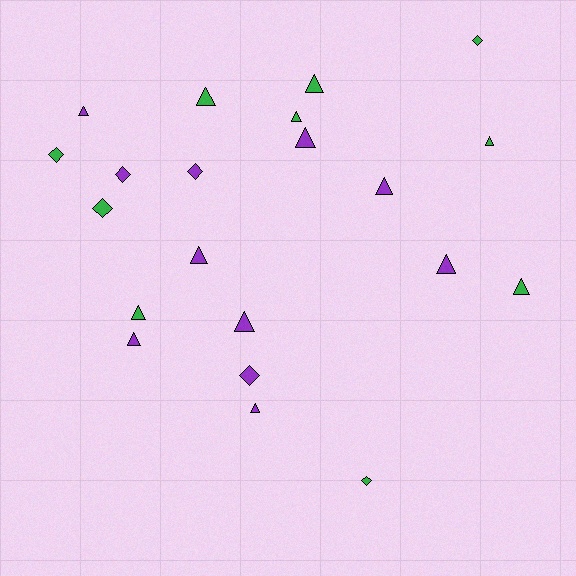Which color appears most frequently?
Purple, with 11 objects.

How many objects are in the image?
There are 21 objects.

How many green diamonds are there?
There are 4 green diamonds.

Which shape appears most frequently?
Triangle, with 14 objects.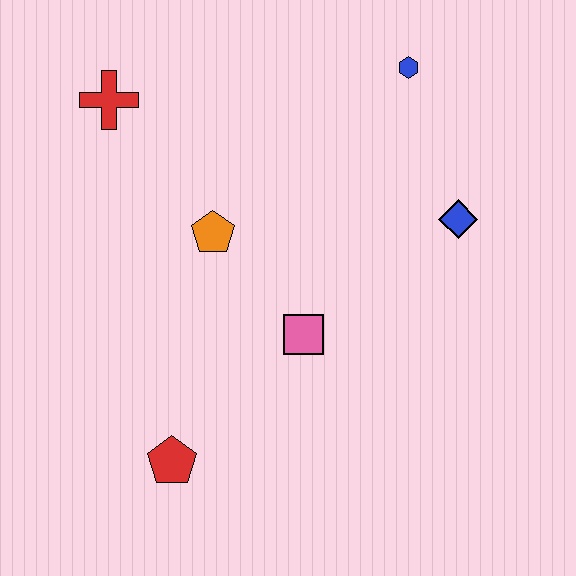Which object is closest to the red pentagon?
The pink square is closest to the red pentagon.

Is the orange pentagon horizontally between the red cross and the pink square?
Yes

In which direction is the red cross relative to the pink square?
The red cross is above the pink square.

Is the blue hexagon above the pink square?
Yes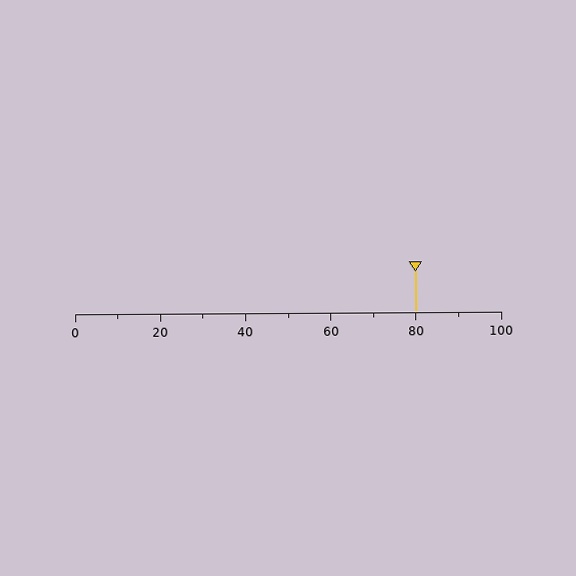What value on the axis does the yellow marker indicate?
The marker indicates approximately 80.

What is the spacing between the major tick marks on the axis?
The major ticks are spaced 20 apart.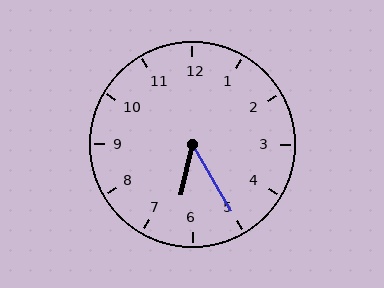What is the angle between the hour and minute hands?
Approximately 42 degrees.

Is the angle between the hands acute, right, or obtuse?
It is acute.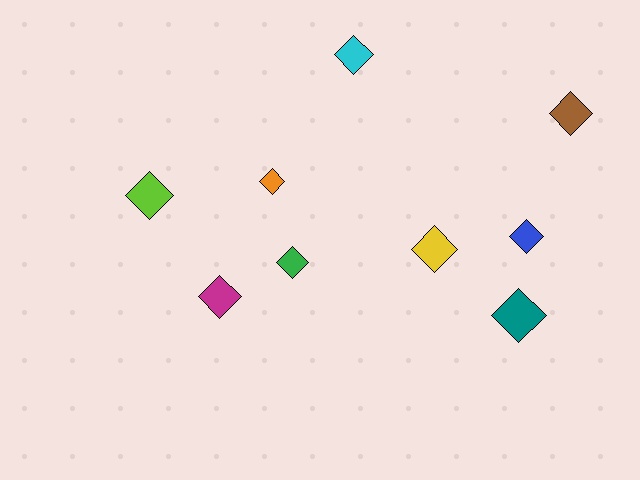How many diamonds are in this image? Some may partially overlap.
There are 9 diamonds.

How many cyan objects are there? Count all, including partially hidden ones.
There is 1 cyan object.